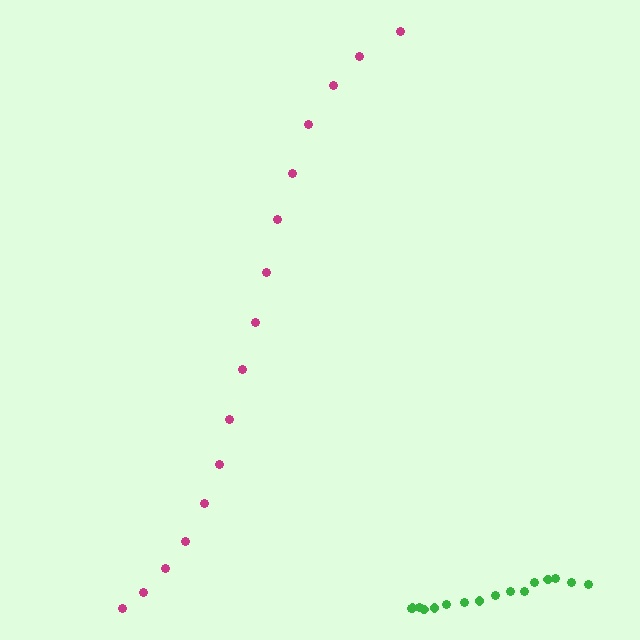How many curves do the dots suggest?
There are 2 distinct paths.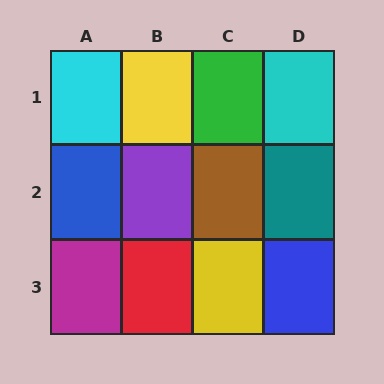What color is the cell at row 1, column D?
Cyan.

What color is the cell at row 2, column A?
Blue.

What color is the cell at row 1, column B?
Yellow.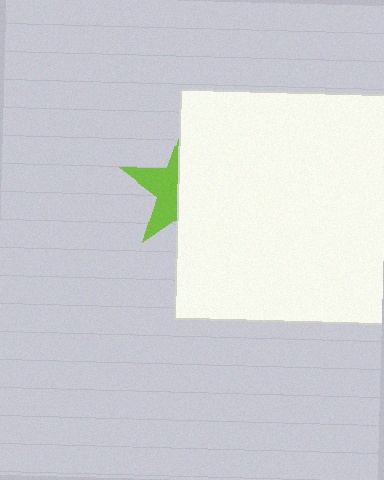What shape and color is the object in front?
The object in front is a white square.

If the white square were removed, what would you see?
You would see the complete lime star.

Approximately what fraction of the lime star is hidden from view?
Roughly 60% of the lime star is hidden behind the white square.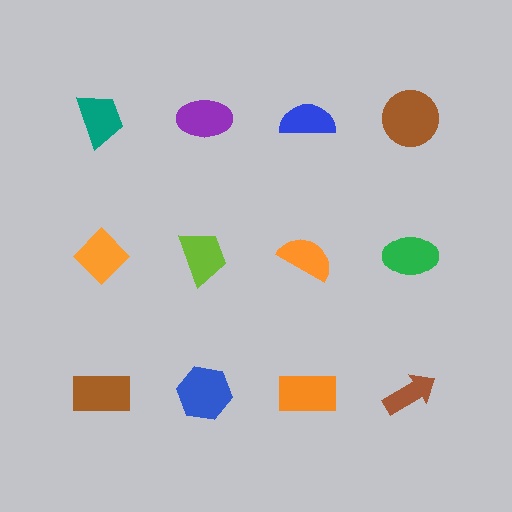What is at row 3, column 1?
A brown rectangle.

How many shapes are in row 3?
4 shapes.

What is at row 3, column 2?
A blue hexagon.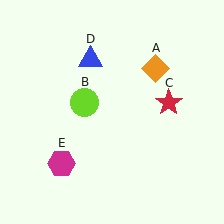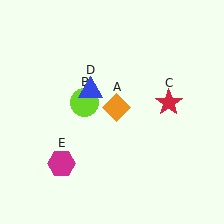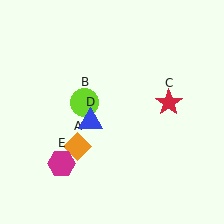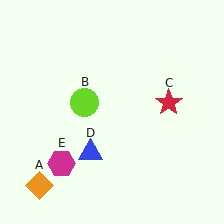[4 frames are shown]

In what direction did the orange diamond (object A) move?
The orange diamond (object A) moved down and to the left.